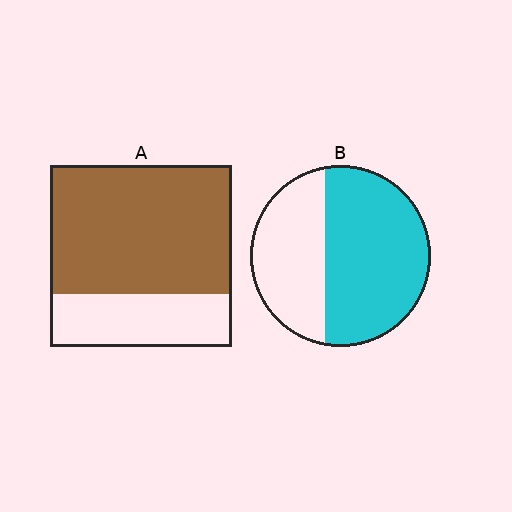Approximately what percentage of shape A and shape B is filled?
A is approximately 70% and B is approximately 60%.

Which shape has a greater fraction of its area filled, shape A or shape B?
Shape A.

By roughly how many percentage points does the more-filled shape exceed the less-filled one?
By roughly 10 percentage points (A over B).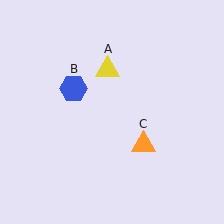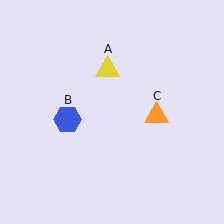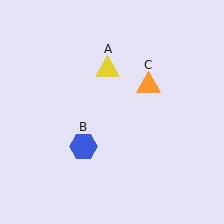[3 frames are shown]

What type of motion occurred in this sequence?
The blue hexagon (object B), orange triangle (object C) rotated counterclockwise around the center of the scene.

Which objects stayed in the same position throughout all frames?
Yellow triangle (object A) remained stationary.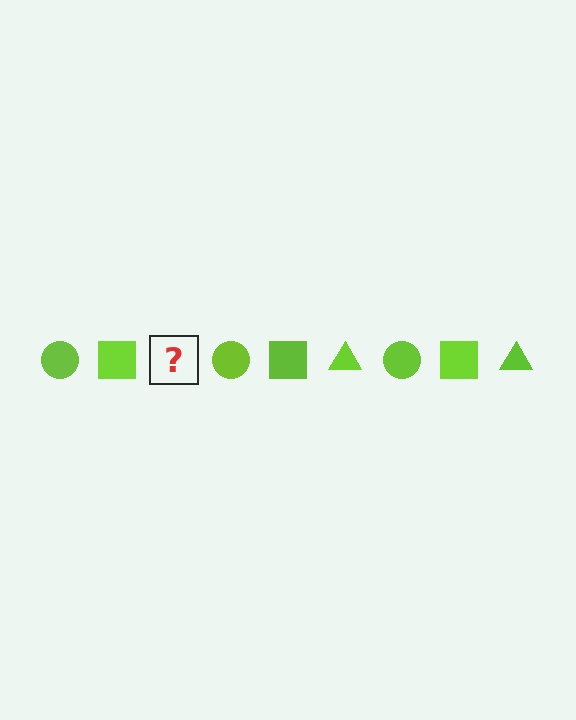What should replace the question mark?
The question mark should be replaced with a lime triangle.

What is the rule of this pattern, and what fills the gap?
The rule is that the pattern cycles through circle, square, triangle shapes in lime. The gap should be filled with a lime triangle.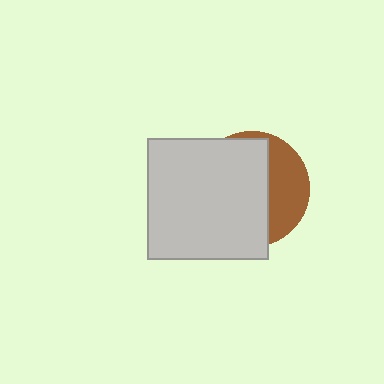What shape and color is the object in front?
The object in front is a light gray square.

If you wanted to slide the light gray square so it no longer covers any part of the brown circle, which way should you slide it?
Slide it left — that is the most direct way to separate the two shapes.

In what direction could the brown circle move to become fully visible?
The brown circle could move right. That would shift it out from behind the light gray square entirely.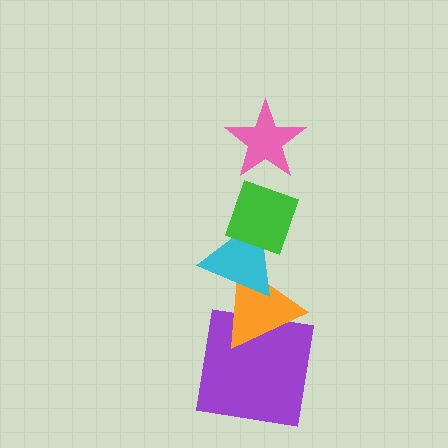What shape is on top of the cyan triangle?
The green diamond is on top of the cyan triangle.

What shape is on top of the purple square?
The orange triangle is on top of the purple square.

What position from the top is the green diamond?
The green diamond is 2nd from the top.